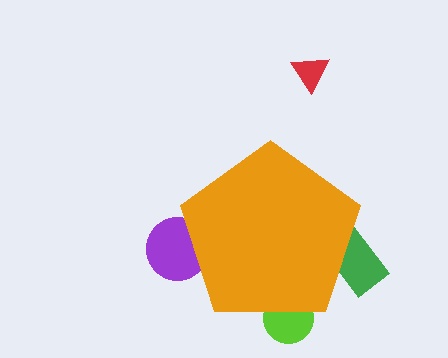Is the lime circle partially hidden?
Yes, the lime circle is partially hidden behind the orange pentagon.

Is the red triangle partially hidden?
No, the red triangle is fully visible.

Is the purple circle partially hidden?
Yes, the purple circle is partially hidden behind the orange pentagon.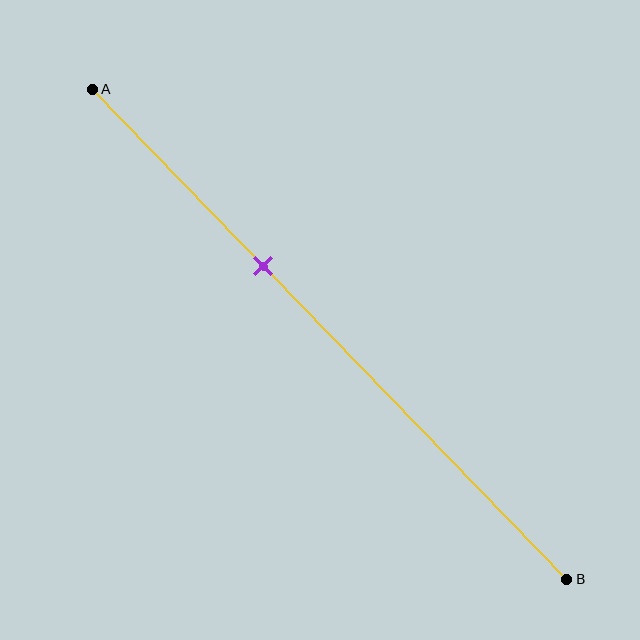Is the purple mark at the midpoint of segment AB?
No, the mark is at about 35% from A, not at the 50% midpoint.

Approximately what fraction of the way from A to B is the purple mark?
The purple mark is approximately 35% of the way from A to B.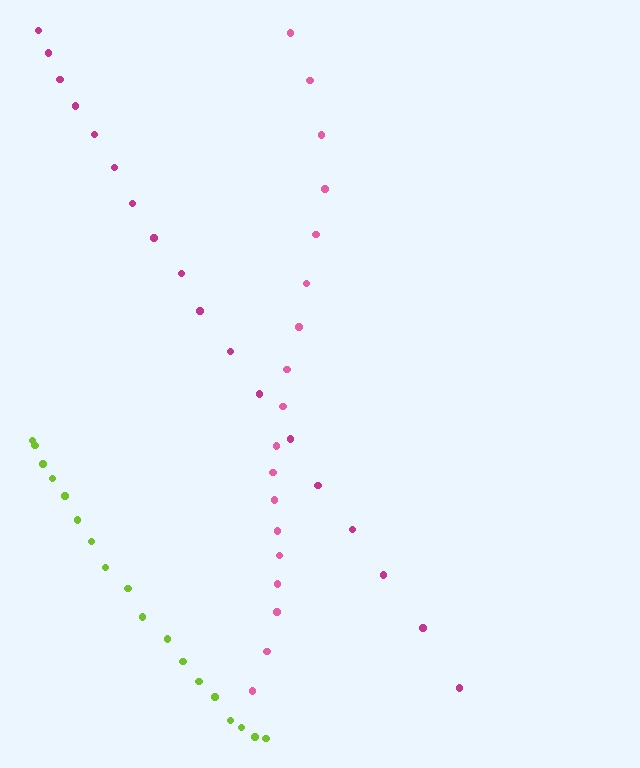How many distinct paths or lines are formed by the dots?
There are 3 distinct paths.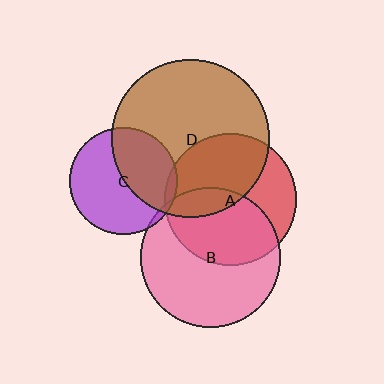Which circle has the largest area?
Circle D (brown).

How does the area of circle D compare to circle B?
Approximately 1.3 times.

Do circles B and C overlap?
Yes.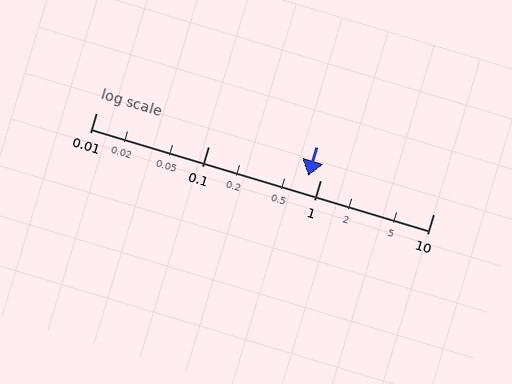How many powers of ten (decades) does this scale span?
The scale spans 3 decades, from 0.01 to 10.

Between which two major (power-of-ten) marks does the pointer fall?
The pointer is between 0.1 and 1.